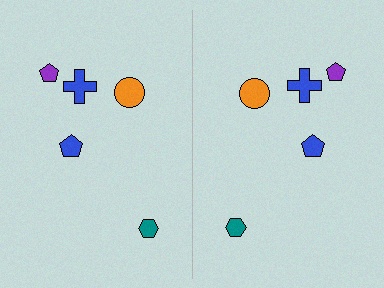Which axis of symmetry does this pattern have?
The pattern has a vertical axis of symmetry running through the center of the image.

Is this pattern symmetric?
Yes, this pattern has bilateral (reflection) symmetry.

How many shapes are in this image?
There are 10 shapes in this image.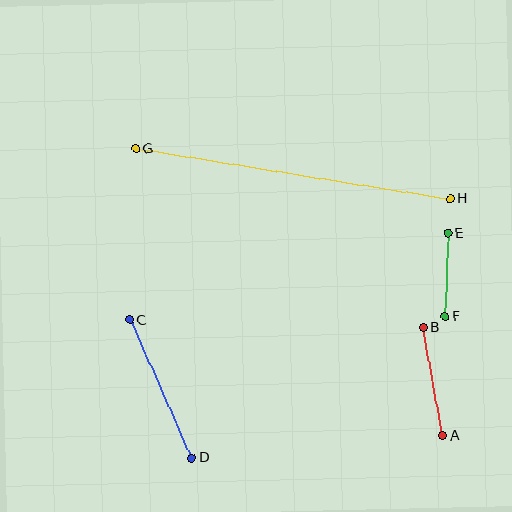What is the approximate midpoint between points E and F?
The midpoint is at approximately (447, 275) pixels.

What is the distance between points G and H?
The distance is approximately 318 pixels.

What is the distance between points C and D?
The distance is approximately 151 pixels.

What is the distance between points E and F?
The distance is approximately 84 pixels.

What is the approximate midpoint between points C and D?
The midpoint is at approximately (161, 389) pixels.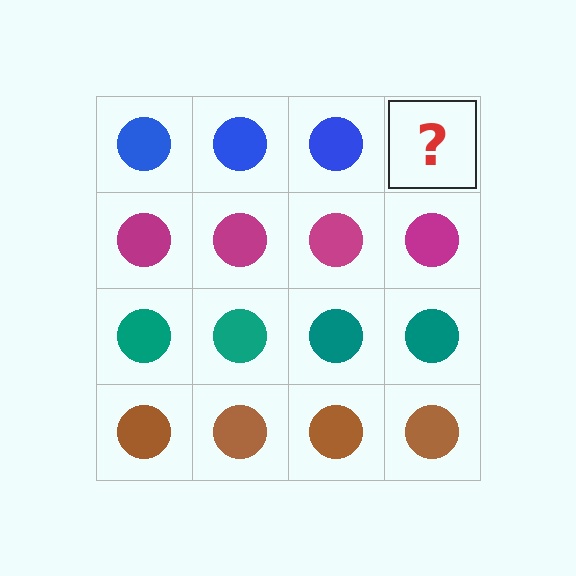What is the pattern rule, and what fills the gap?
The rule is that each row has a consistent color. The gap should be filled with a blue circle.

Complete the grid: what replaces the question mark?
The question mark should be replaced with a blue circle.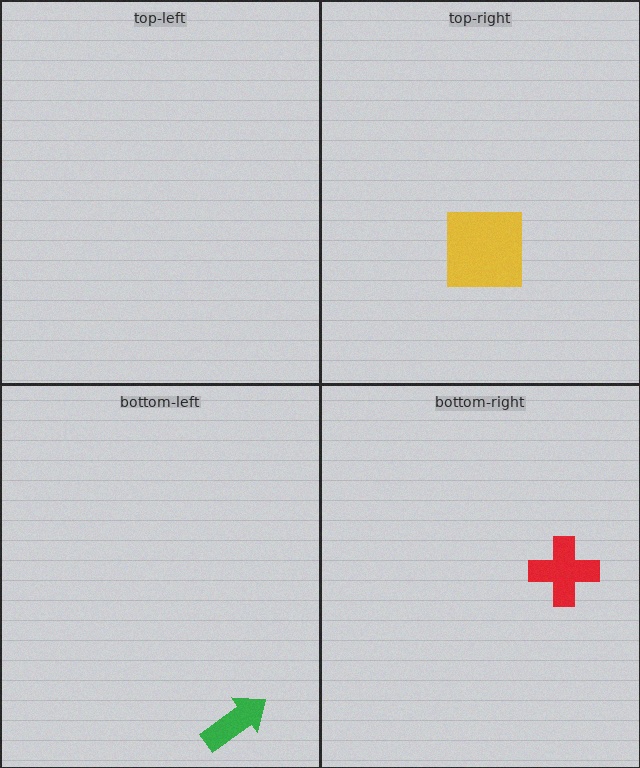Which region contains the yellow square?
The top-right region.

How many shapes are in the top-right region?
1.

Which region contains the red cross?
The bottom-right region.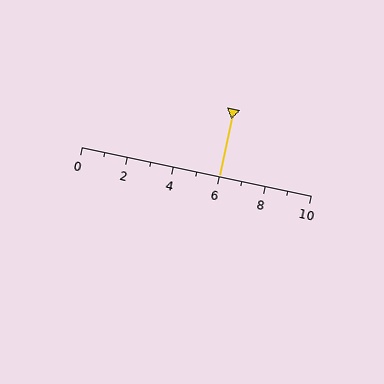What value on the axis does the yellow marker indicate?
The marker indicates approximately 6.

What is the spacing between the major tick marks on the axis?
The major ticks are spaced 2 apart.